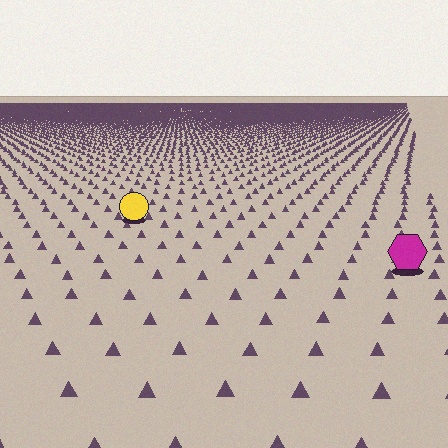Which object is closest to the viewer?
The magenta hexagon is closest. The texture marks near it are larger and more spread out.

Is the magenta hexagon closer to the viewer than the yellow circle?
Yes. The magenta hexagon is closer — you can tell from the texture gradient: the ground texture is coarser near it.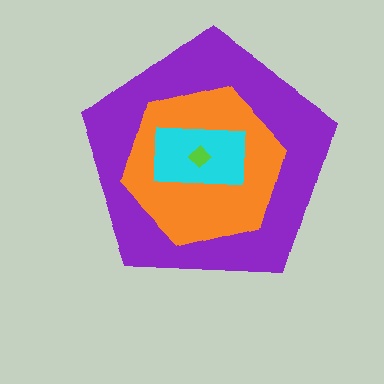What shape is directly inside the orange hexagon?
The cyan rectangle.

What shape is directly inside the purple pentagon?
The orange hexagon.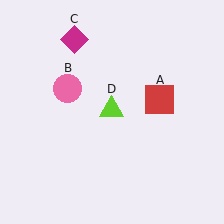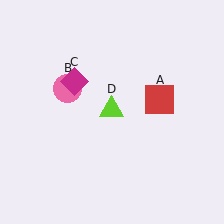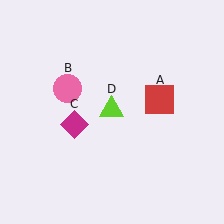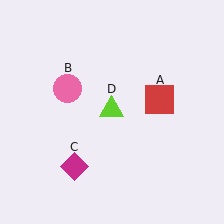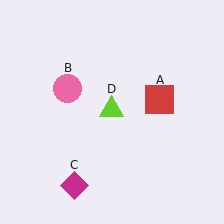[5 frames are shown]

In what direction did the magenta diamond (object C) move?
The magenta diamond (object C) moved down.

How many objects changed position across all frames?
1 object changed position: magenta diamond (object C).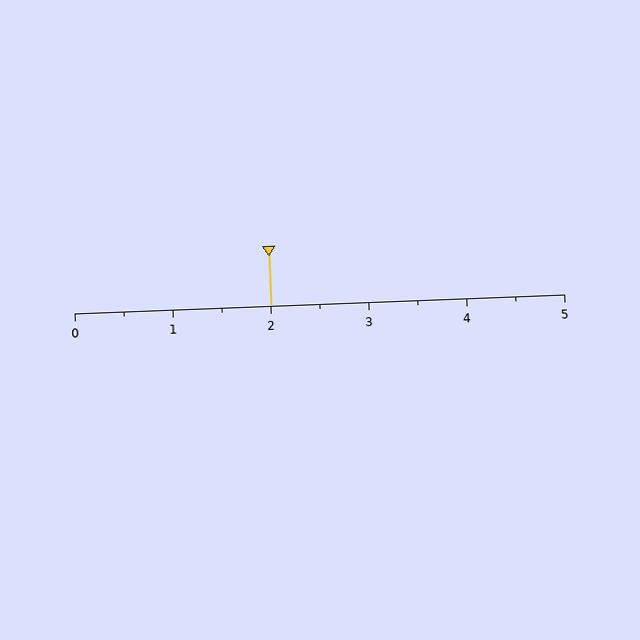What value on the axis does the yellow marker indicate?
The marker indicates approximately 2.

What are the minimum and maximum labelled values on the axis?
The axis runs from 0 to 5.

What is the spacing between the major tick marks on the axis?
The major ticks are spaced 1 apart.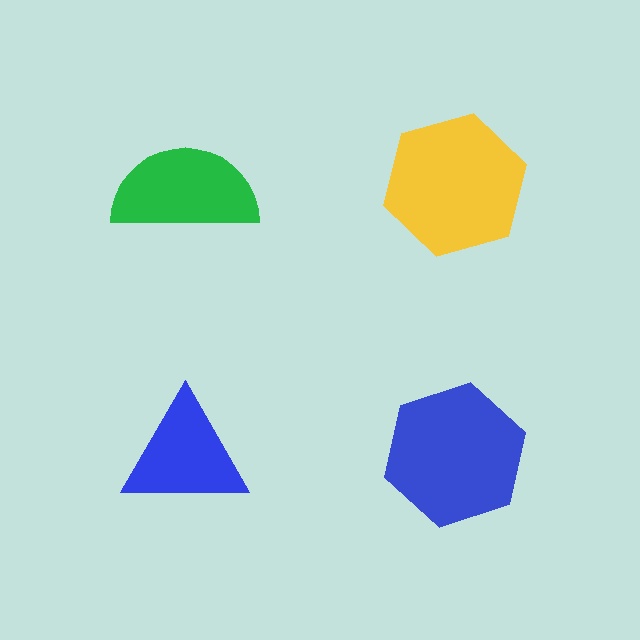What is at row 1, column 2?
A yellow hexagon.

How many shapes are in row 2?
2 shapes.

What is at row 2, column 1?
A blue triangle.